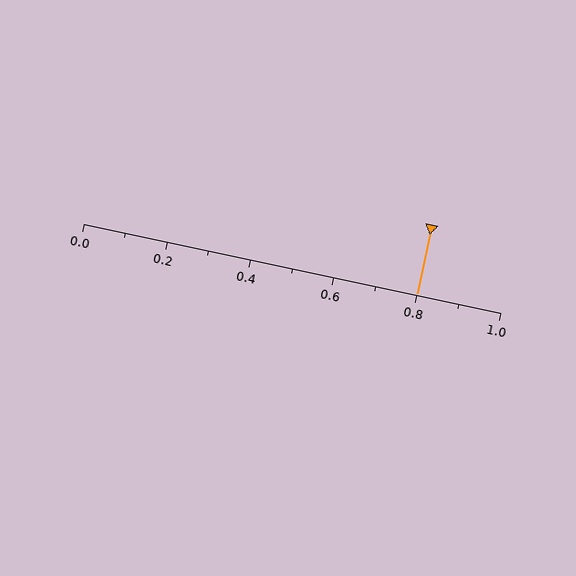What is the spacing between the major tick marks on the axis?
The major ticks are spaced 0.2 apart.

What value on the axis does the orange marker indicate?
The marker indicates approximately 0.8.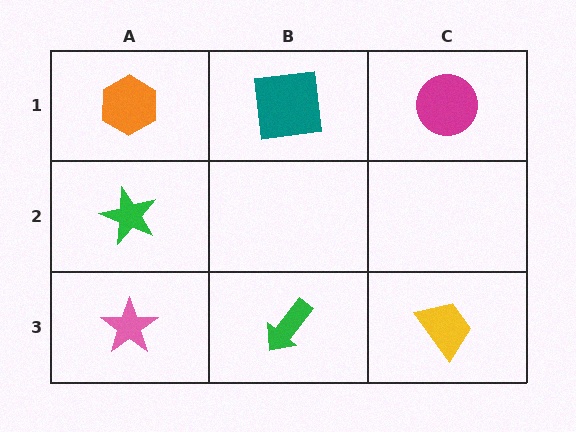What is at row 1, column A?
An orange hexagon.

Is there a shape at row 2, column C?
No, that cell is empty.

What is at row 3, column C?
A yellow trapezoid.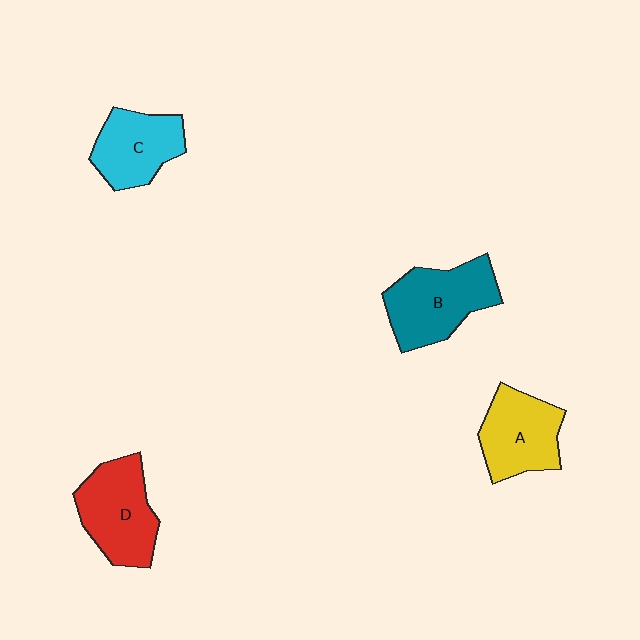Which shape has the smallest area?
Shape C (cyan).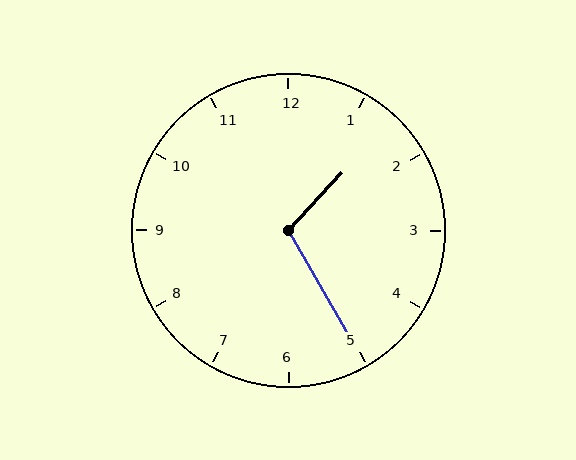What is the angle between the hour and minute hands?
Approximately 108 degrees.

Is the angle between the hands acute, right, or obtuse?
It is obtuse.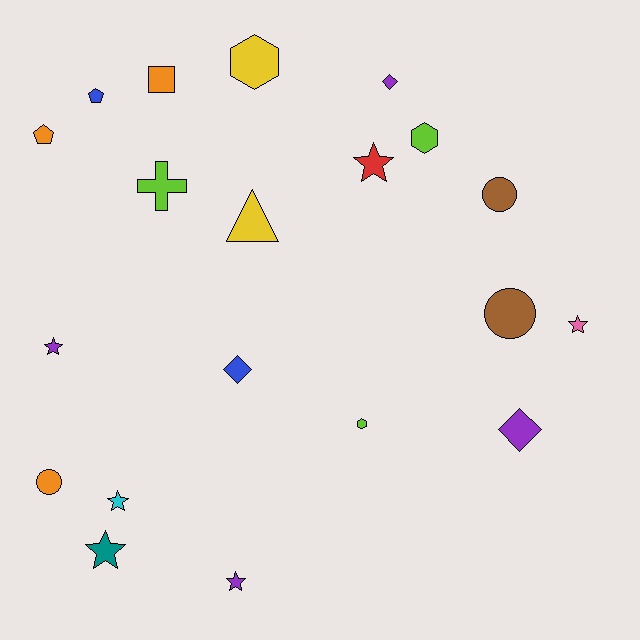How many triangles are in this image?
There is 1 triangle.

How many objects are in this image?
There are 20 objects.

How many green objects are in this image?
There are no green objects.